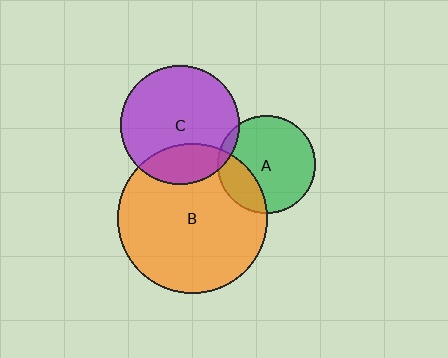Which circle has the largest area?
Circle B (orange).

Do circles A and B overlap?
Yes.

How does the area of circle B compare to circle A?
Approximately 2.3 times.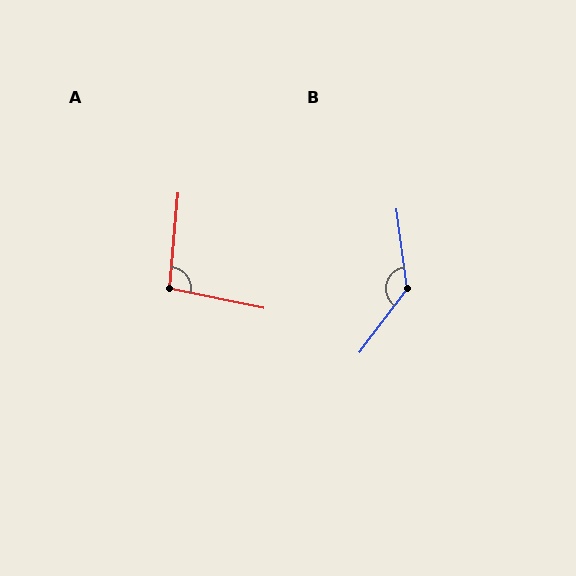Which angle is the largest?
B, at approximately 135 degrees.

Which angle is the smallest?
A, at approximately 96 degrees.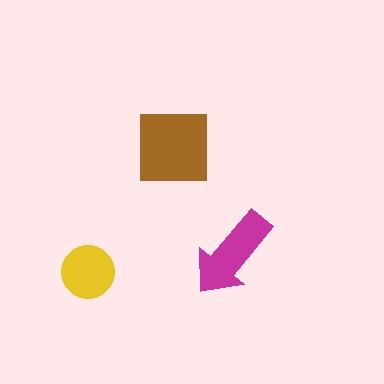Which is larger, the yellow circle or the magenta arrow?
The magenta arrow.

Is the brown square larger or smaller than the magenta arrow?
Larger.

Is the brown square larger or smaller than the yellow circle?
Larger.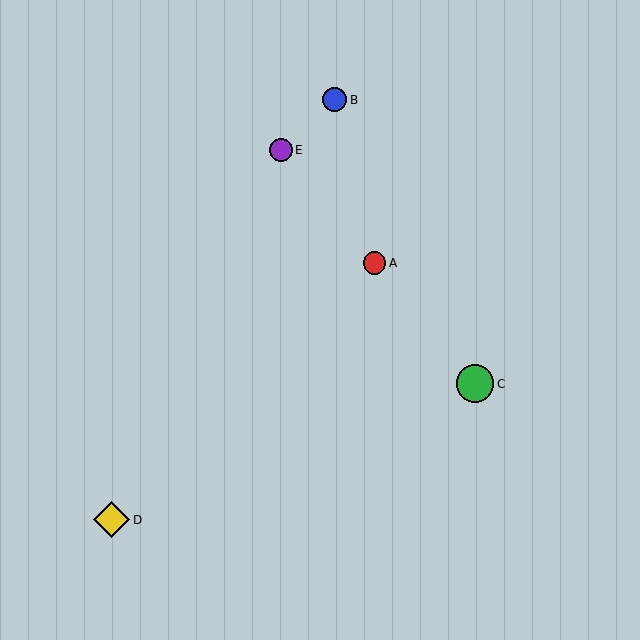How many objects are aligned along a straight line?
3 objects (A, C, E) are aligned along a straight line.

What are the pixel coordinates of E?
Object E is at (281, 150).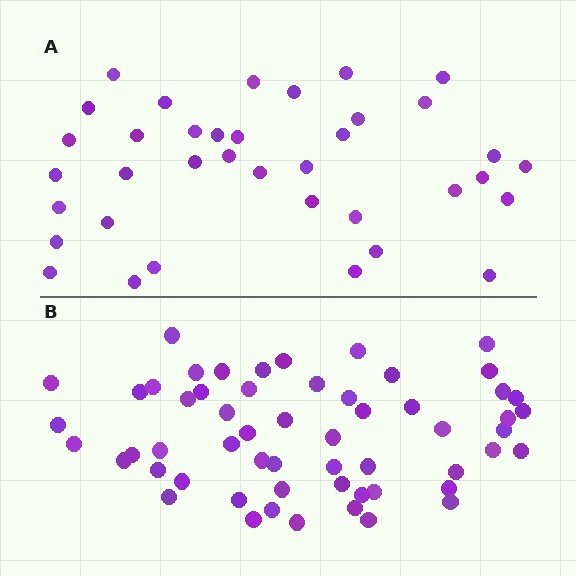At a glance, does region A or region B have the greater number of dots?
Region B (the bottom region) has more dots.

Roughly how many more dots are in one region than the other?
Region B has approximately 20 more dots than region A.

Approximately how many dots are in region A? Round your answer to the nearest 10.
About 40 dots. (The exact count is 37, which rounds to 40.)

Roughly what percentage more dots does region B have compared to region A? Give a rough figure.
About 55% more.